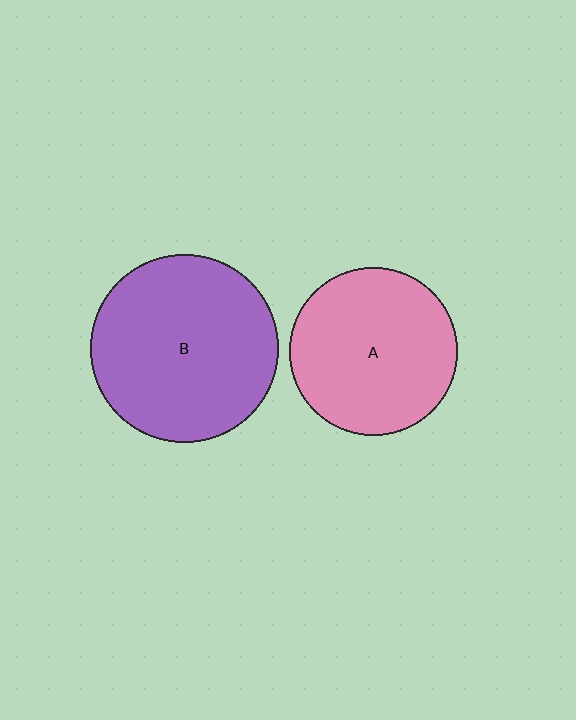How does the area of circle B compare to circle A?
Approximately 1.2 times.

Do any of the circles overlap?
No, none of the circles overlap.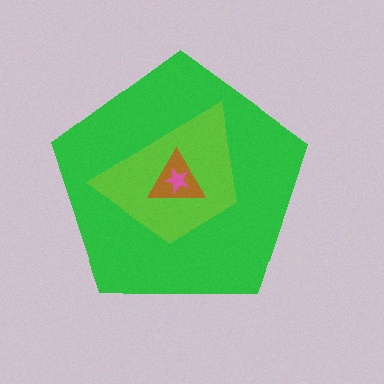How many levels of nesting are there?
4.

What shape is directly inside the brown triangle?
The pink star.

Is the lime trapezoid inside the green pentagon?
Yes.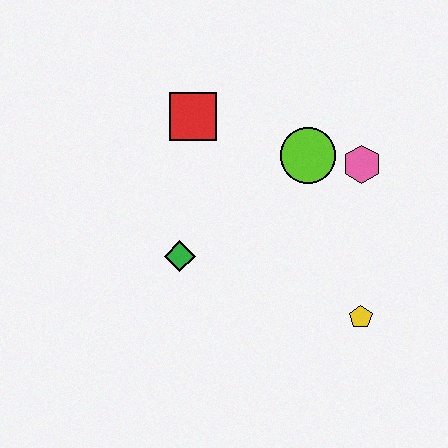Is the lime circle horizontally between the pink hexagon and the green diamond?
Yes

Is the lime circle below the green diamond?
No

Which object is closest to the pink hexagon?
The lime circle is closest to the pink hexagon.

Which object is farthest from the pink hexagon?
The green diamond is farthest from the pink hexagon.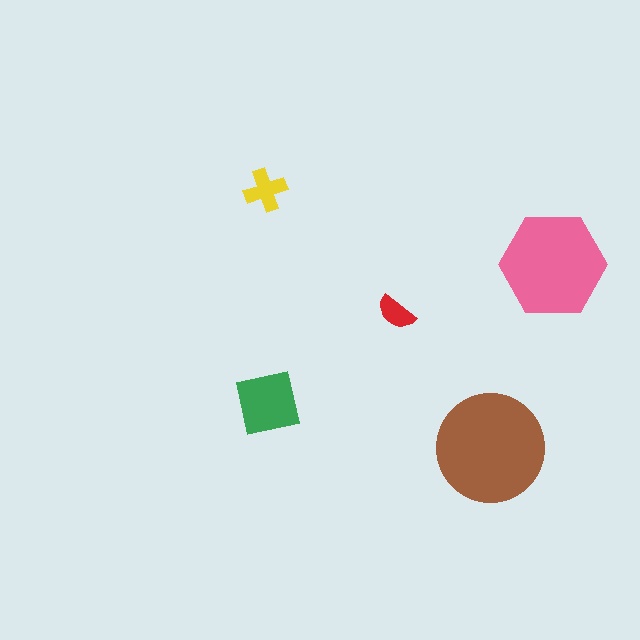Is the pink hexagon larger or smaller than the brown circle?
Smaller.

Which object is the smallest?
The red semicircle.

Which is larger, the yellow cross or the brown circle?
The brown circle.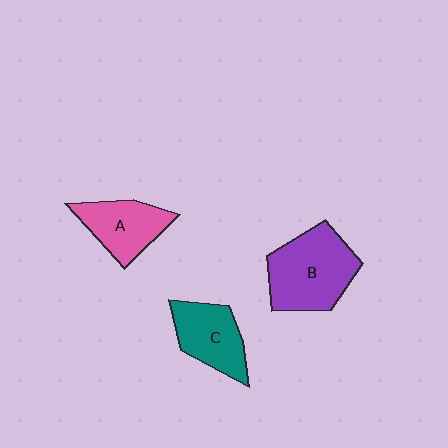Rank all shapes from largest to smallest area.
From largest to smallest: B (purple), C (teal), A (pink).